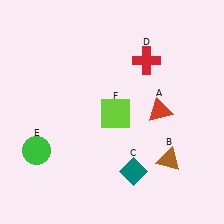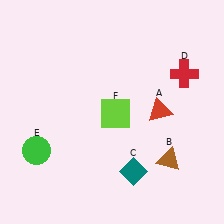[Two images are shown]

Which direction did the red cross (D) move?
The red cross (D) moved right.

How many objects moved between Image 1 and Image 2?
1 object moved between the two images.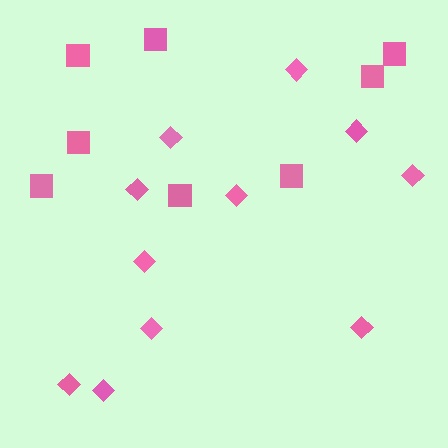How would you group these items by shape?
There are 2 groups: one group of diamonds (11) and one group of squares (8).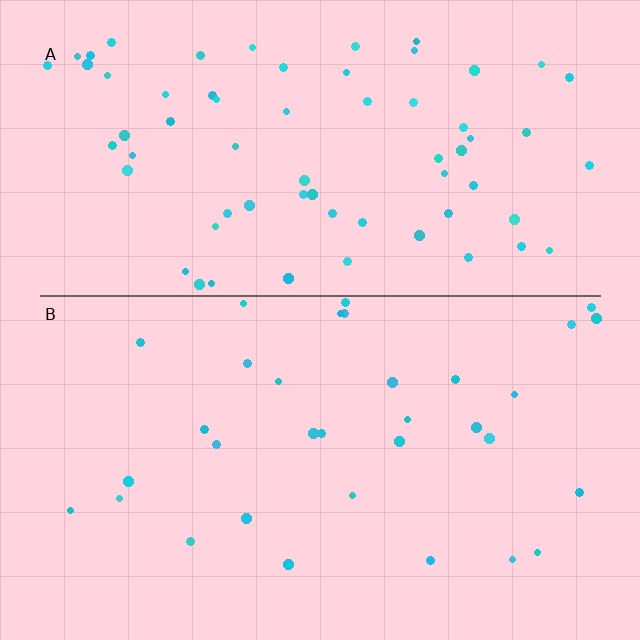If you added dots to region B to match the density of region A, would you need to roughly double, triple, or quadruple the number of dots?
Approximately double.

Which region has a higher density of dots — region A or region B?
A (the top).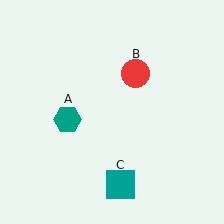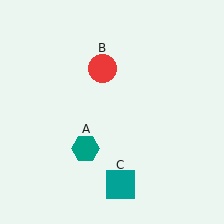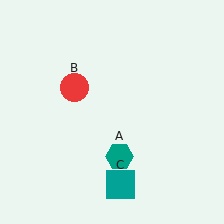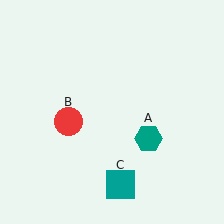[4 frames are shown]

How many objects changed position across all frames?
2 objects changed position: teal hexagon (object A), red circle (object B).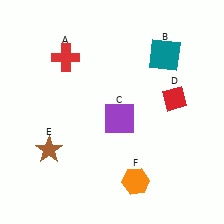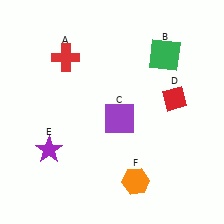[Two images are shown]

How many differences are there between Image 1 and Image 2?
There are 2 differences between the two images.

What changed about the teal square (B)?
In Image 1, B is teal. In Image 2, it changed to green.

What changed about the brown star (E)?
In Image 1, E is brown. In Image 2, it changed to purple.